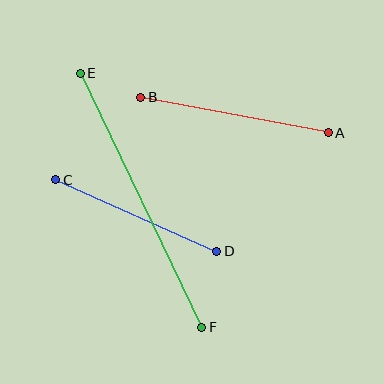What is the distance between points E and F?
The distance is approximately 282 pixels.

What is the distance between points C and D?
The distance is approximately 176 pixels.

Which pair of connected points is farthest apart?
Points E and F are farthest apart.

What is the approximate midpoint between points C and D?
The midpoint is at approximately (136, 215) pixels.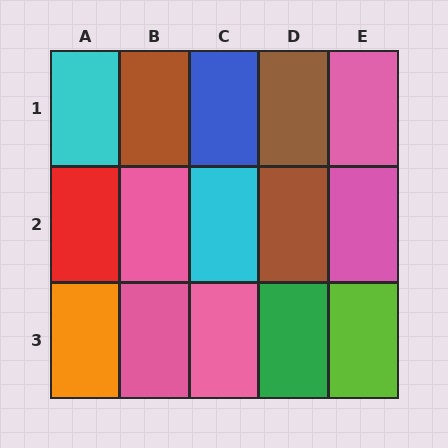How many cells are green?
1 cell is green.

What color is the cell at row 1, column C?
Blue.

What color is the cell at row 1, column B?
Brown.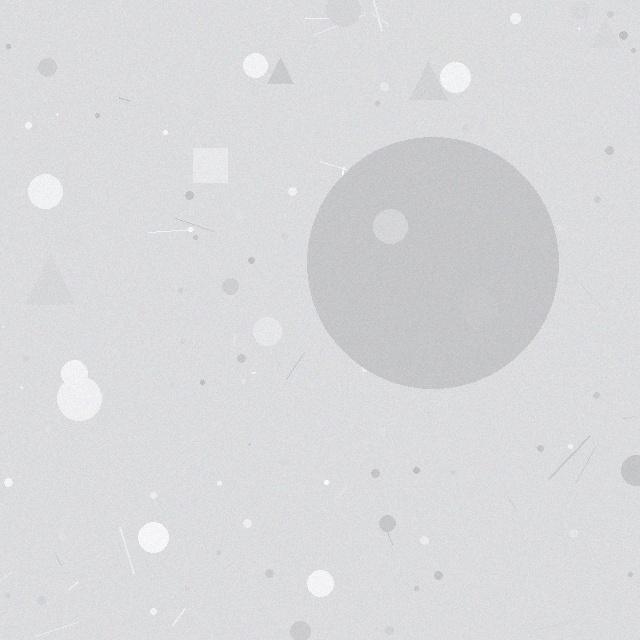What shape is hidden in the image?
A circle is hidden in the image.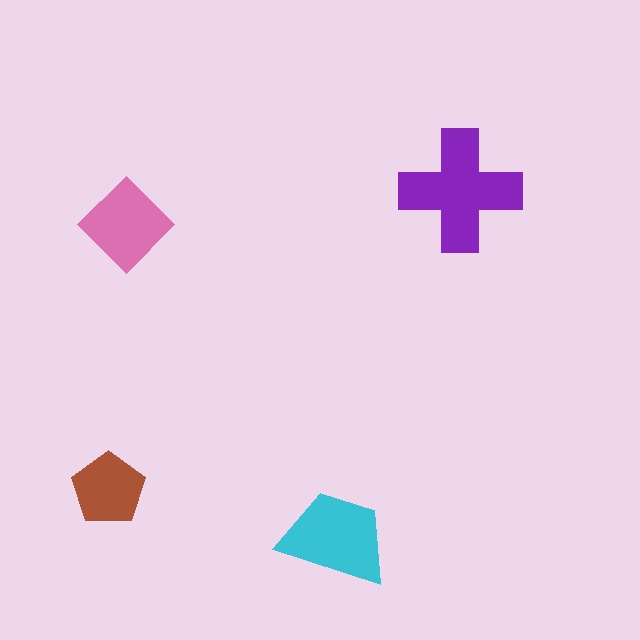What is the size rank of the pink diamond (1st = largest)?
3rd.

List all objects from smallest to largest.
The brown pentagon, the pink diamond, the cyan trapezoid, the purple cross.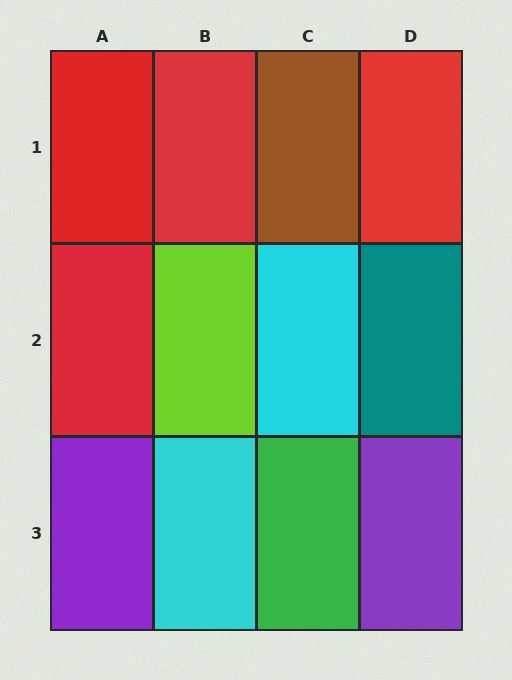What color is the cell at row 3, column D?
Purple.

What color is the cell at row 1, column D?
Red.